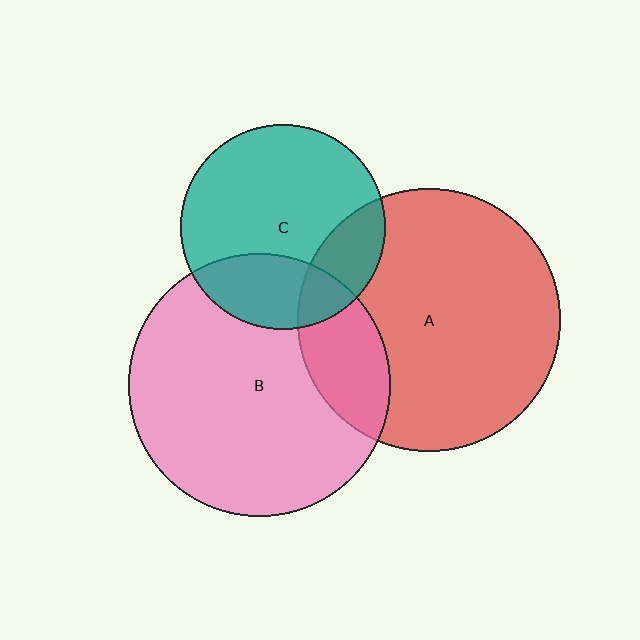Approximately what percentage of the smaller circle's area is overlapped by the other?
Approximately 25%.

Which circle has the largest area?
Circle A (red).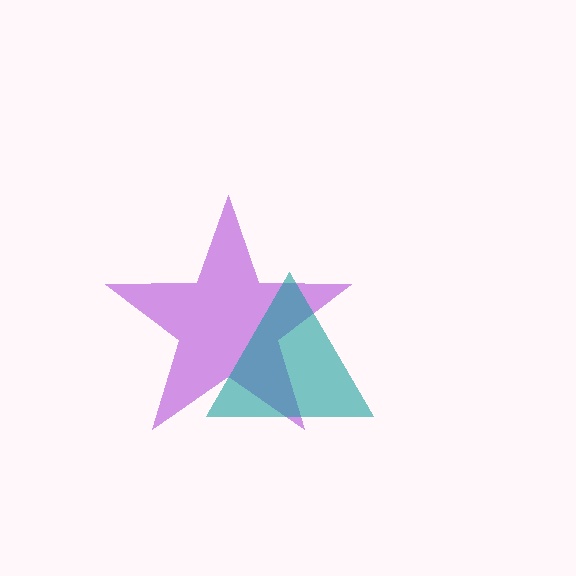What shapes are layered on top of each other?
The layered shapes are: a purple star, a teal triangle.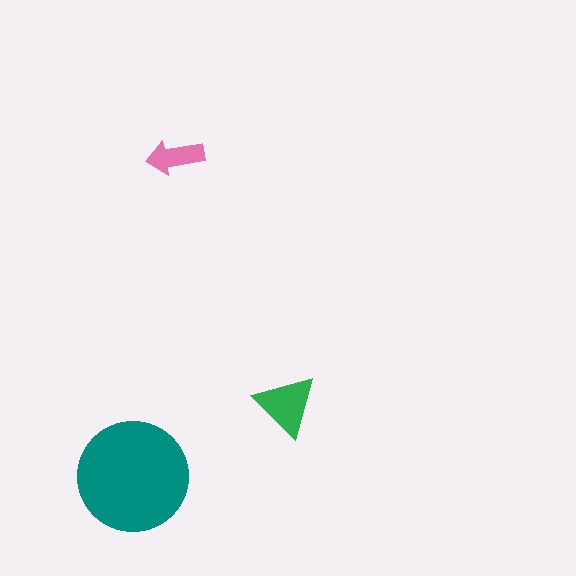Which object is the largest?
The teal circle.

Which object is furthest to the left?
The teal circle is leftmost.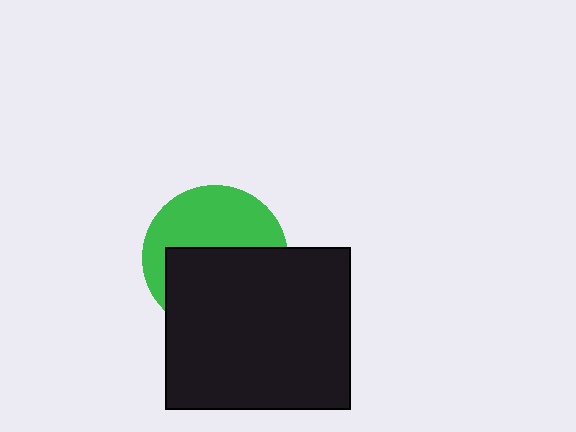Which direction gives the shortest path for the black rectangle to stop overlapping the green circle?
Moving down gives the shortest separation.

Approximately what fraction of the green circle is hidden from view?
Roughly 52% of the green circle is hidden behind the black rectangle.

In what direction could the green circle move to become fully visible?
The green circle could move up. That would shift it out from behind the black rectangle entirely.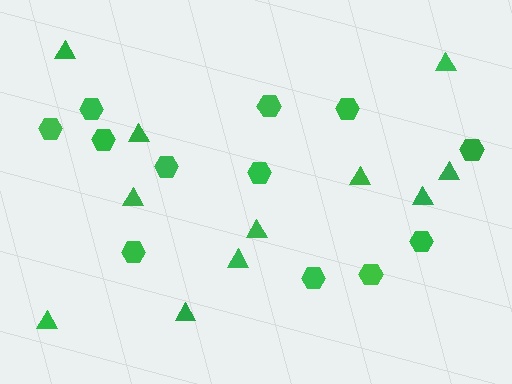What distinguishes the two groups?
There are 2 groups: one group of hexagons (12) and one group of triangles (11).